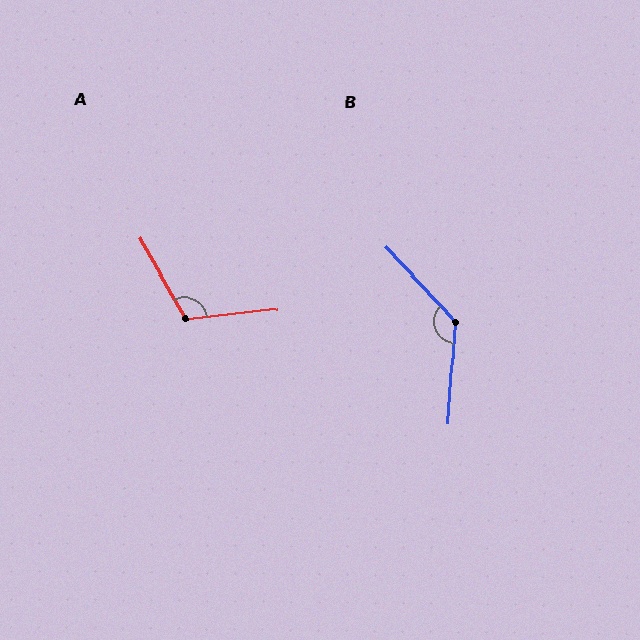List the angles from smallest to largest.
A (114°), B (132°).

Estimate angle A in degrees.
Approximately 114 degrees.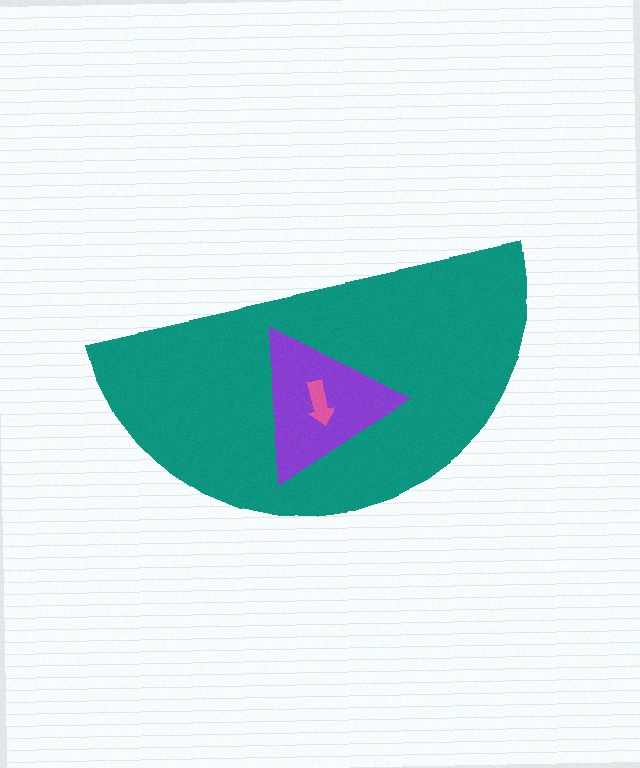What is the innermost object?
The pink arrow.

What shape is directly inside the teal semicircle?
The purple triangle.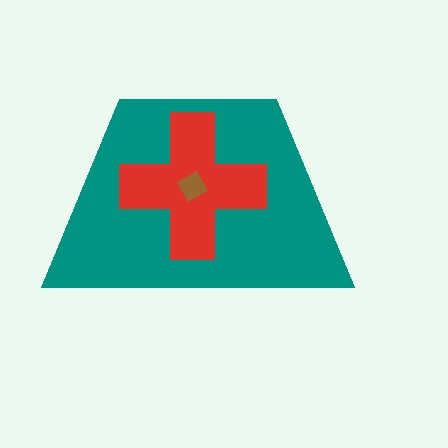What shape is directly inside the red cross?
The brown diamond.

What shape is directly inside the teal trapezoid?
The red cross.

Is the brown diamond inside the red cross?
Yes.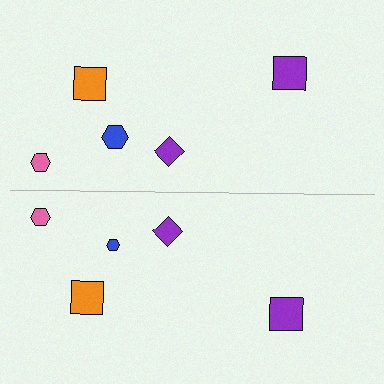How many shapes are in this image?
There are 10 shapes in this image.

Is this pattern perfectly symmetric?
No, the pattern is not perfectly symmetric. The blue hexagon on the bottom side has a different size than its mirror counterpart.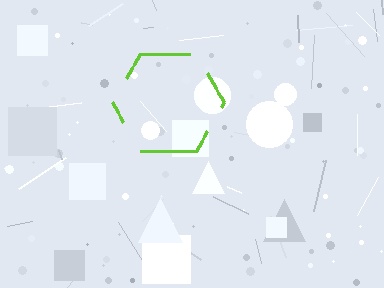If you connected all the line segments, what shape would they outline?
They would outline a hexagon.